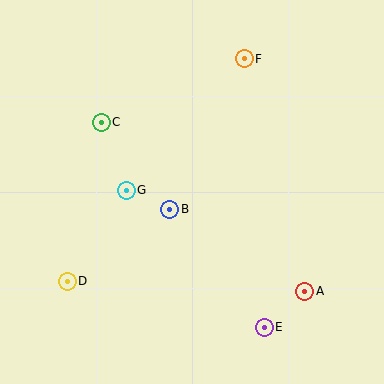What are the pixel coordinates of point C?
Point C is at (101, 122).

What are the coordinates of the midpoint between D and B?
The midpoint between D and B is at (119, 245).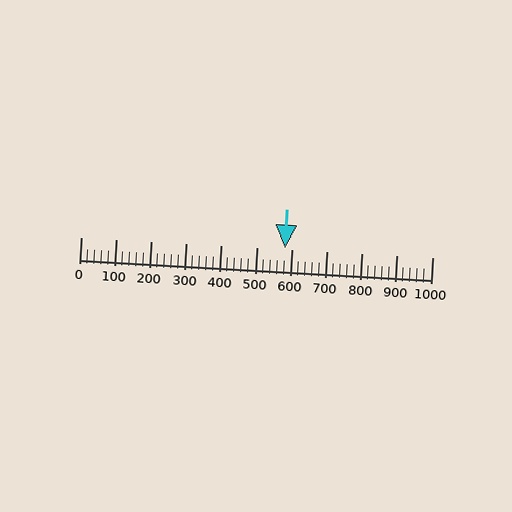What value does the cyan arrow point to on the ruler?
The cyan arrow points to approximately 580.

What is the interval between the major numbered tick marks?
The major tick marks are spaced 100 units apart.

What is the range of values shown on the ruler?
The ruler shows values from 0 to 1000.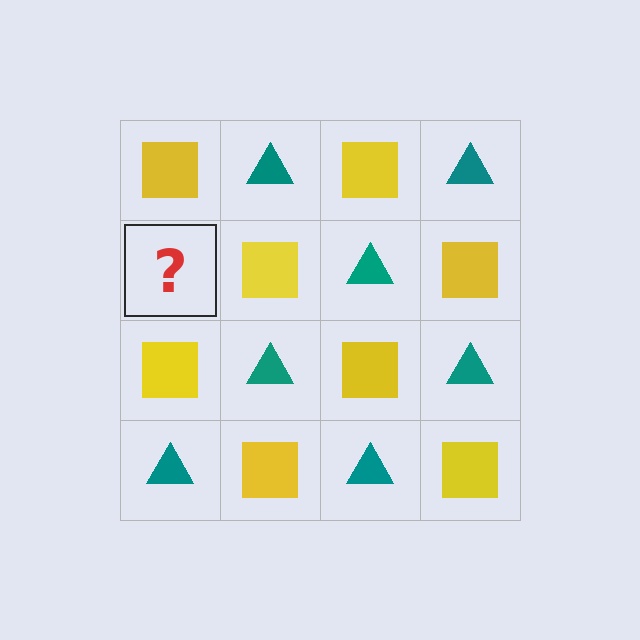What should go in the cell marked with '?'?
The missing cell should contain a teal triangle.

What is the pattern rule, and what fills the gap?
The rule is that it alternates yellow square and teal triangle in a checkerboard pattern. The gap should be filled with a teal triangle.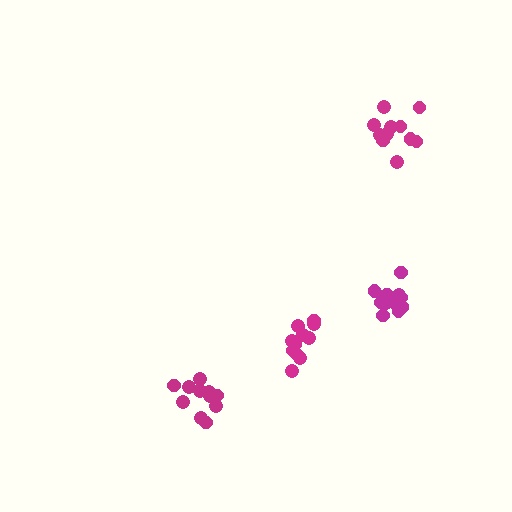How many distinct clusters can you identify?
There are 4 distinct clusters.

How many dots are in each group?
Group 1: 12 dots, Group 2: 11 dots, Group 3: 14 dots, Group 4: 11 dots (48 total).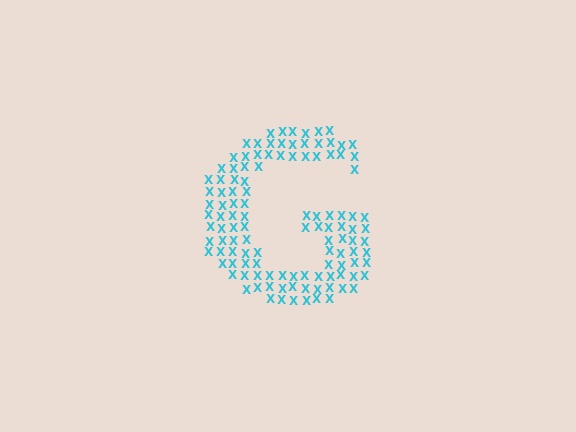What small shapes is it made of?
It is made of small letter X's.